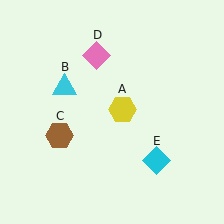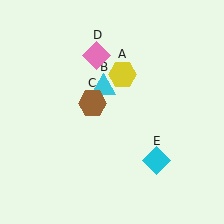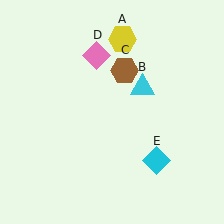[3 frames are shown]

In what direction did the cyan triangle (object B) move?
The cyan triangle (object B) moved right.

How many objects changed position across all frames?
3 objects changed position: yellow hexagon (object A), cyan triangle (object B), brown hexagon (object C).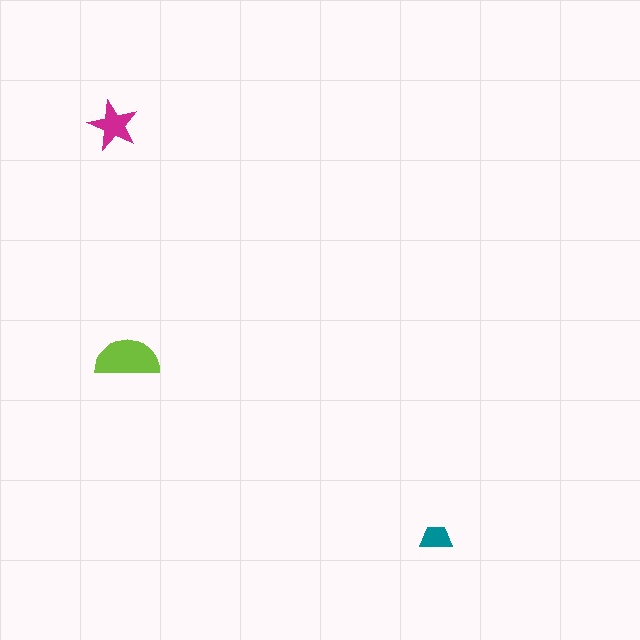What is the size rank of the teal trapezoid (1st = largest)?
3rd.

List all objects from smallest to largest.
The teal trapezoid, the magenta star, the lime semicircle.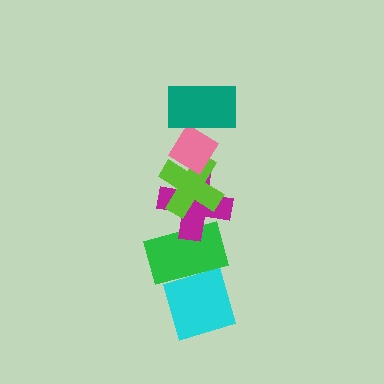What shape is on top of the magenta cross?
The lime cross is on top of the magenta cross.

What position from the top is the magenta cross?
The magenta cross is 4th from the top.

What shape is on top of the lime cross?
The pink diamond is on top of the lime cross.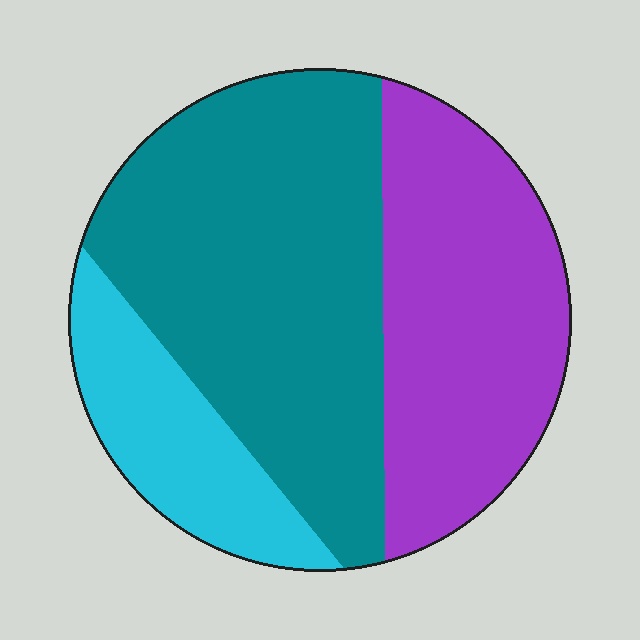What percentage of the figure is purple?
Purple covers about 35% of the figure.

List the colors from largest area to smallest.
From largest to smallest: teal, purple, cyan.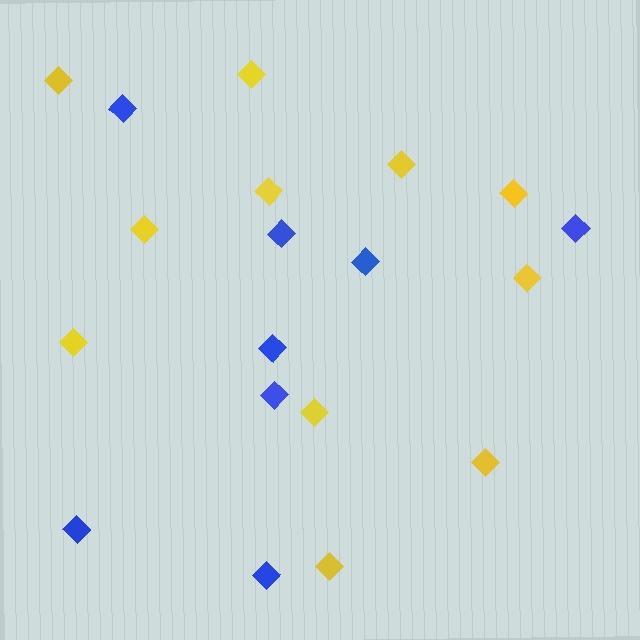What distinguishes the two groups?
There are 2 groups: one group of yellow diamonds (11) and one group of blue diamonds (8).